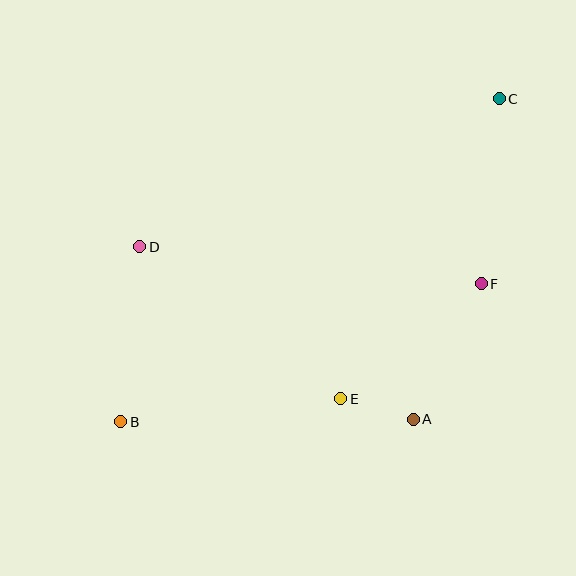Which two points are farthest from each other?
Points B and C are farthest from each other.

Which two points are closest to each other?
Points A and E are closest to each other.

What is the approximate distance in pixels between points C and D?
The distance between C and D is approximately 389 pixels.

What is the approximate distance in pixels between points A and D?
The distance between A and D is approximately 323 pixels.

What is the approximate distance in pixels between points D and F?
The distance between D and F is approximately 343 pixels.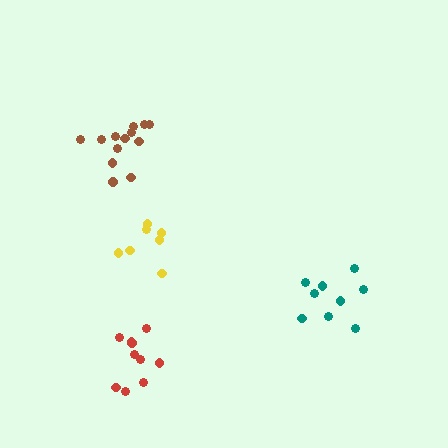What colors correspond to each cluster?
The clusters are colored: brown, teal, yellow, red.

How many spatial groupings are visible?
There are 4 spatial groupings.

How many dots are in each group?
Group 1: 13 dots, Group 2: 9 dots, Group 3: 7 dots, Group 4: 10 dots (39 total).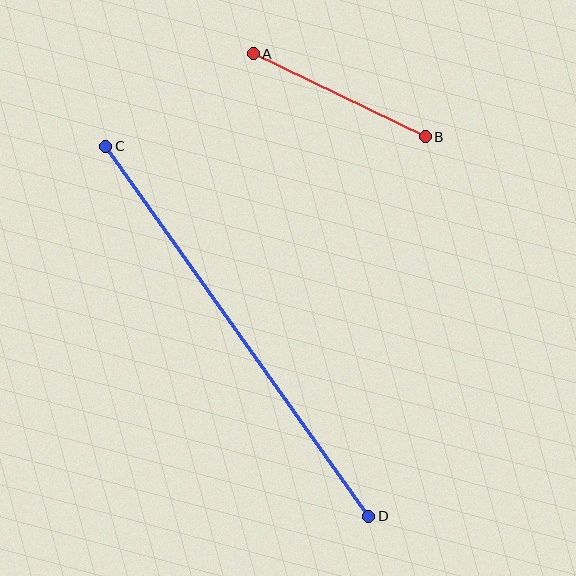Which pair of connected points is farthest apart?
Points C and D are farthest apart.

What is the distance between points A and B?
The distance is approximately 191 pixels.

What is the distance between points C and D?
The distance is approximately 454 pixels.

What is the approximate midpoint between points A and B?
The midpoint is at approximately (339, 95) pixels.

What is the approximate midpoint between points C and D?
The midpoint is at approximately (237, 331) pixels.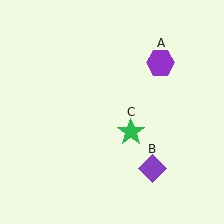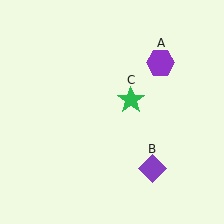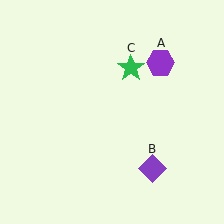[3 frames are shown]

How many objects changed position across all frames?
1 object changed position: green star (object C).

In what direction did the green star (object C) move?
The green star (object C) moved up.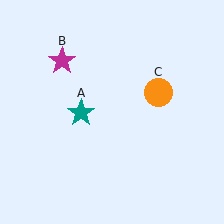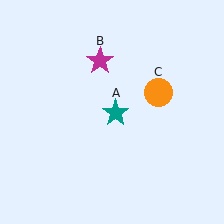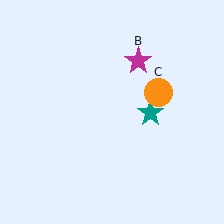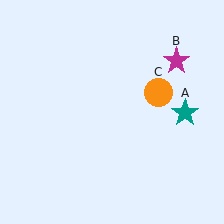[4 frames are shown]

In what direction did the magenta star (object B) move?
The magenta star (object B) moved right.